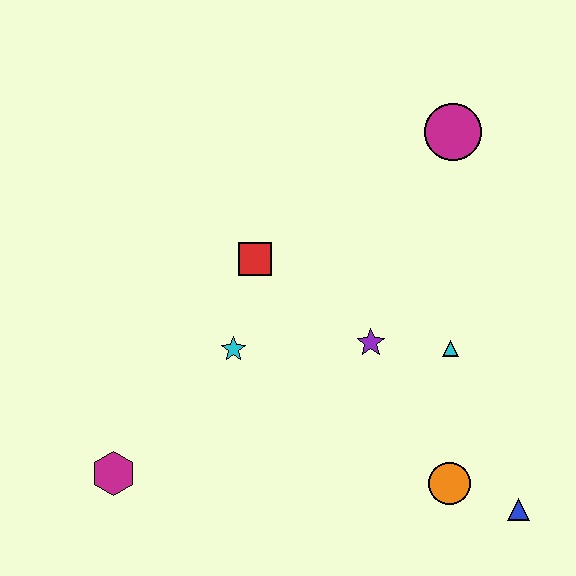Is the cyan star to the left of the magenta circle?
Yes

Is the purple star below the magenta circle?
Yes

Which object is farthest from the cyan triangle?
The magenta hexagon is farthest from the cyan triangle.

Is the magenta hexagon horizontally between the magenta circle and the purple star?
No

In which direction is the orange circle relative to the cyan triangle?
The orange circle is below the cyan triangle.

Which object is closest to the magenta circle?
The cyan triangle is closest to the magenta circle.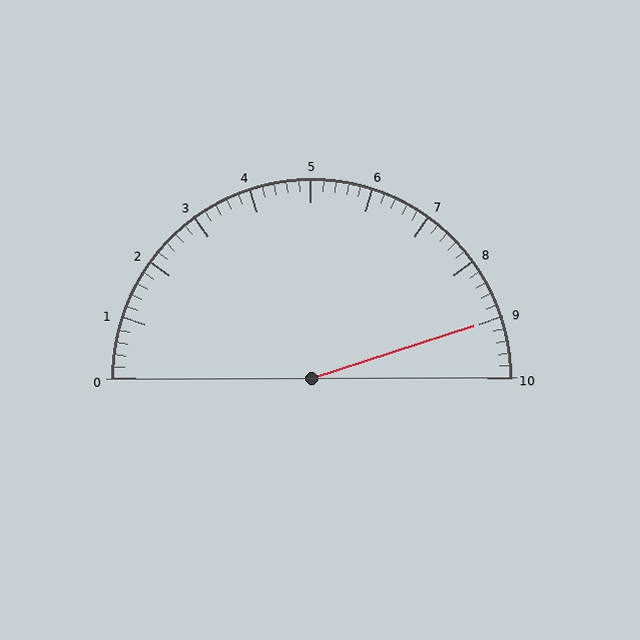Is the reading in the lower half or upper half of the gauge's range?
The reading is in the upper half of the range (0 to 10).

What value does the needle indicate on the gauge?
The needle indicates approximately 9.0.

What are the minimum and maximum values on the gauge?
The gauge ranges from 0 to 10.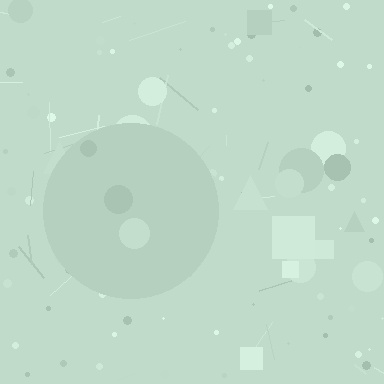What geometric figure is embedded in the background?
A circle is embedded in the background.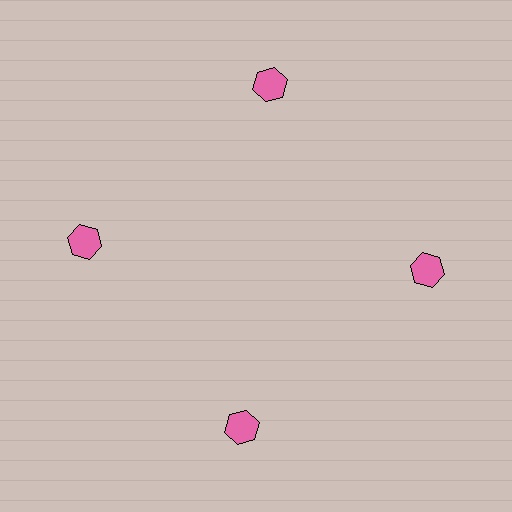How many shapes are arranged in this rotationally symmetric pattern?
There are 4 shapes, arranged in 4 groups of 1.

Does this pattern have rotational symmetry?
Yes, this pattern has 4-fold rotational symmetry. It looks the same after rotating 90 degrees around the center.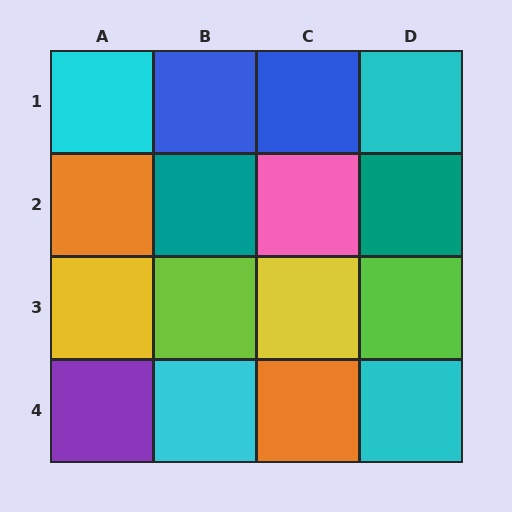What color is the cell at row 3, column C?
Yellow.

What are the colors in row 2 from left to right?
Orange, teal, pink, teal.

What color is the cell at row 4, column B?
Cyan.